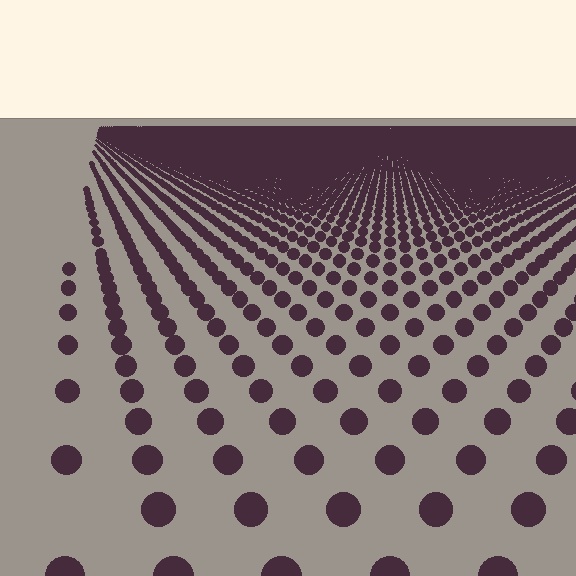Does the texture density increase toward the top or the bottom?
Density increases toward the top.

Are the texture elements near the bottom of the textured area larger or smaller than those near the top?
Larger. Near the bottom, elements are closer to the viewer and appear at a bigger on-screen size.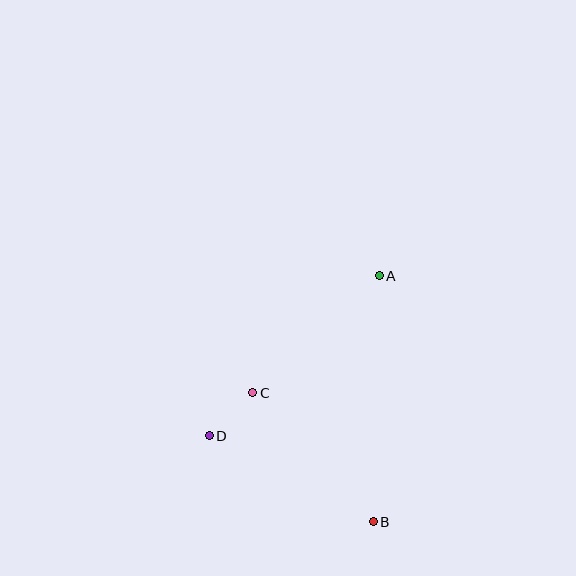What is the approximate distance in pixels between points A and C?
The distance between A and C is approximately 172 pixels.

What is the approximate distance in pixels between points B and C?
The distance between B and C is approximately 177 pixels.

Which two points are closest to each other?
Points C and D are closest to each other.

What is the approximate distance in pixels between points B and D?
The distance between B and D is approximately 185 pixels.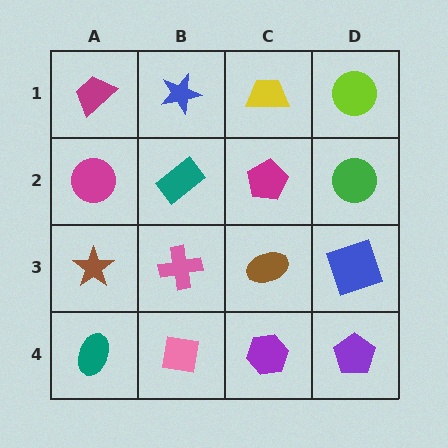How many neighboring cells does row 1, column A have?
2.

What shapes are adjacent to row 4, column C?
A brown ellipse (row 3, column C), a pink square (row 4, column B), a purple pentagon (row 4, column D).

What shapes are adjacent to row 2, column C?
A yellow trapezoid (row 1, column C), a brown ellipse (row 3, column C), a teal rectangle (row 2, column B), a green circle (row 2, column D).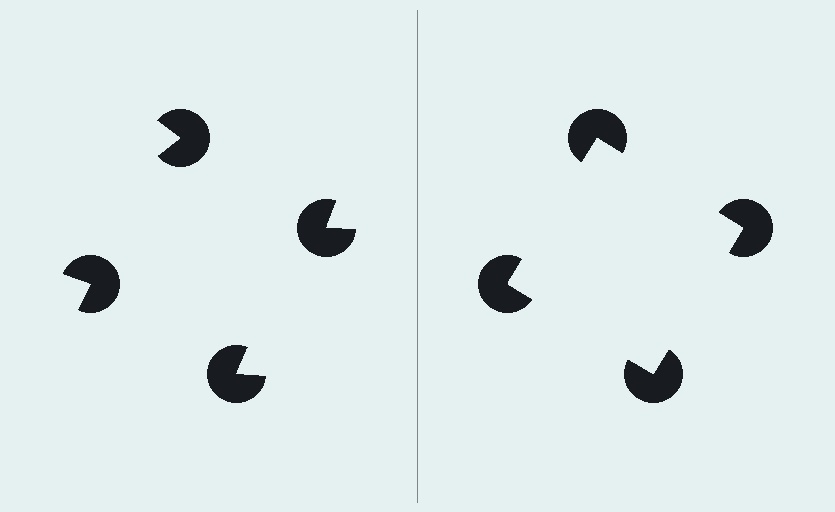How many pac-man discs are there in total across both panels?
8 — 4 on each side.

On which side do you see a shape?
An illusory square appears on the right side. On the left side the wedge cuts are rotated, so no coherent shape forms.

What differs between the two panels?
The pac-man discs are positioned identically on both sides; only the wedge orientations differ. On the right they align to a square; on the left they are misaligned.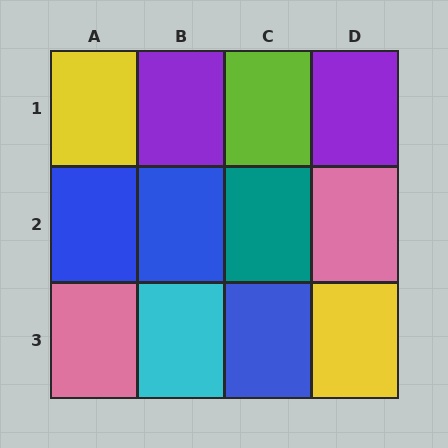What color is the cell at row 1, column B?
Purple.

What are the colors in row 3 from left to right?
Pink, cyan, blue, yellow.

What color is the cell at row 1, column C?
Lime.